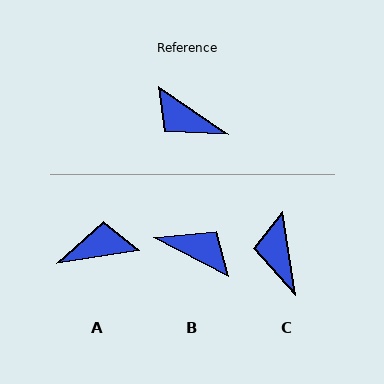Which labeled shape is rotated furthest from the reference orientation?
B, about 173 degrees away.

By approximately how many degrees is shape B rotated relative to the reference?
Approximately 173 degrees clockwise.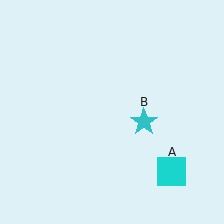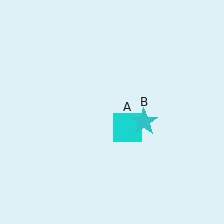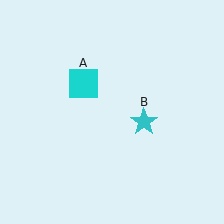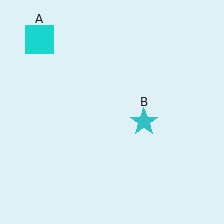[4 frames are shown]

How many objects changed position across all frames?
1 object changed position: cyan square (object A).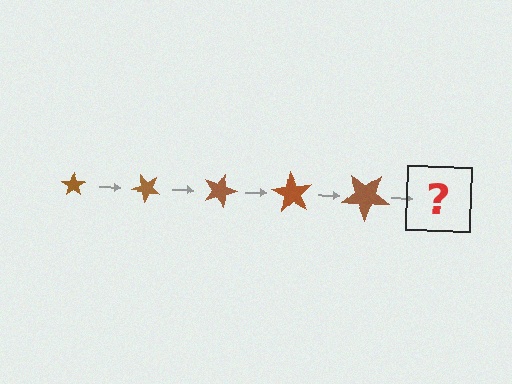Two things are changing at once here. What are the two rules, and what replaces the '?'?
The two rules are that the star grows larger each step and it rotates 45 degrees each step. The '?' should be a star, larger than the previous one and rotated 225 degrees from the start.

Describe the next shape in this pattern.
It should be a star, larger than the previous one and rotated 225 degrees from the start.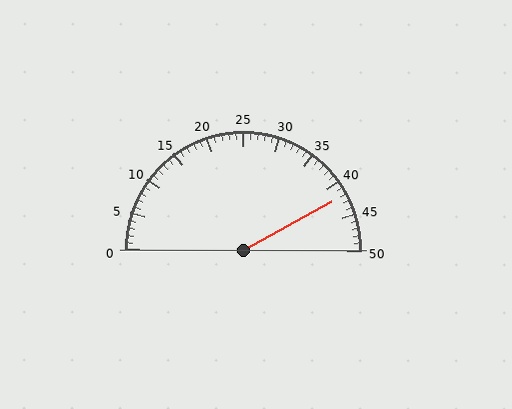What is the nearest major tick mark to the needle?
The nearest major tick mark is 40.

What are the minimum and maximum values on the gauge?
The gauge ranges from 0 to 50.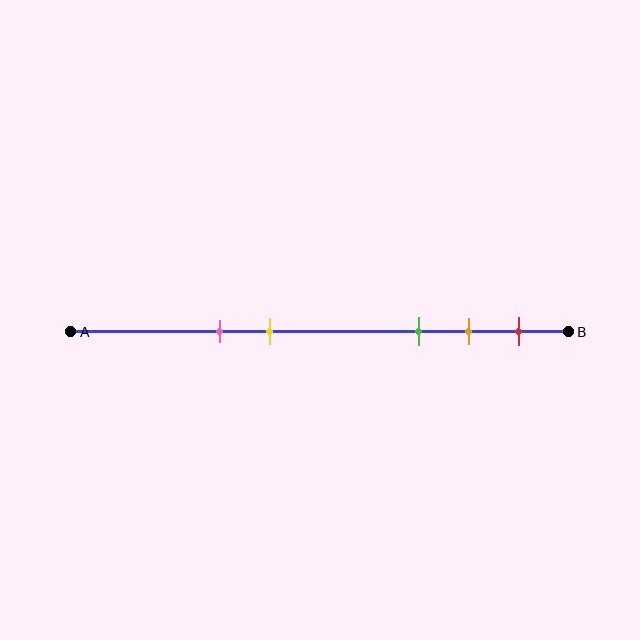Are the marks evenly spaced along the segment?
No, the marks are not evenly spaced.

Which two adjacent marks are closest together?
The orange and red marks are the closest adjacent pair.